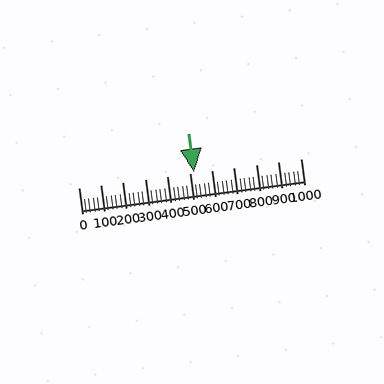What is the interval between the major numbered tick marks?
The major tick marks are spaced 100 units apart.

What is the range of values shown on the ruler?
The ruler shows values from 0 to 1000.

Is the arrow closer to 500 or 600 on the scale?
The arrow is closer to 500.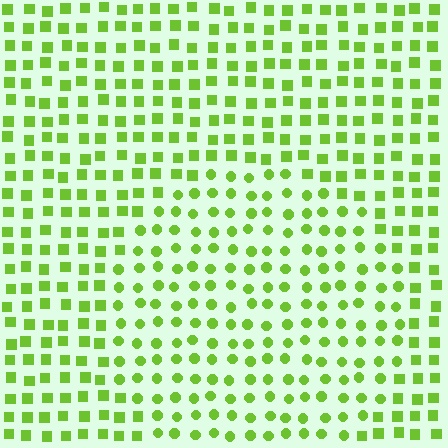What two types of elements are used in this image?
The image uses circles inside the circle region and squares outside it.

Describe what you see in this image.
The image is filled with small lime elements arranged in a uniform grid. A circle-shaped region contains circles, while the surrounding area contains squares. The boundary is defined purely by the change in element shape.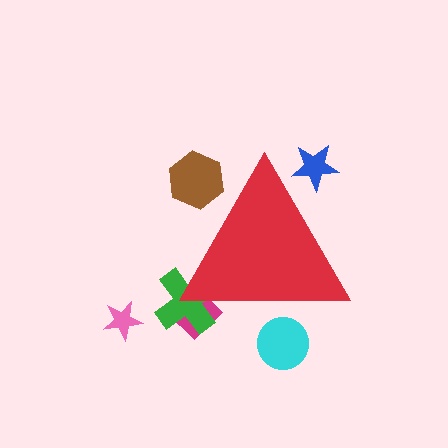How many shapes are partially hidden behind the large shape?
5 shapes are partially hidden.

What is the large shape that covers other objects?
A red triangle.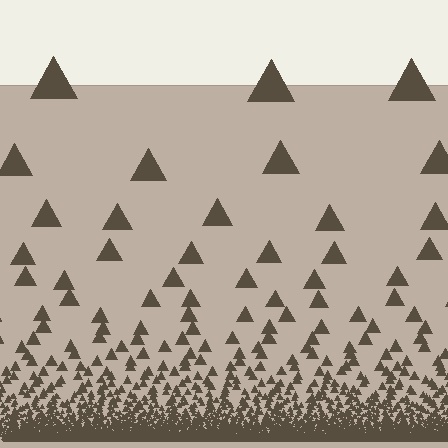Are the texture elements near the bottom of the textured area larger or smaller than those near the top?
Smaller. The gradient is inverted — elements near the bottom are smaller and denser.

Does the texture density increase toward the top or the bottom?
Density increases toward the bottom.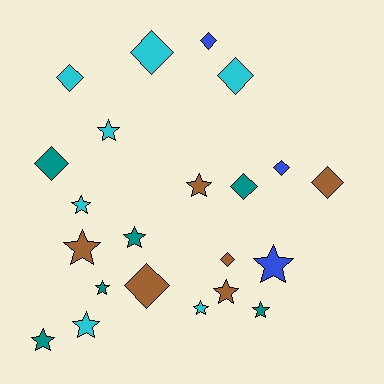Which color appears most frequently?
Cyan, with 7 objects.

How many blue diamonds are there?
There are 2 blue diamonds.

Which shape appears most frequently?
Star, with 12 objects.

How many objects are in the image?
There are 22 objects.